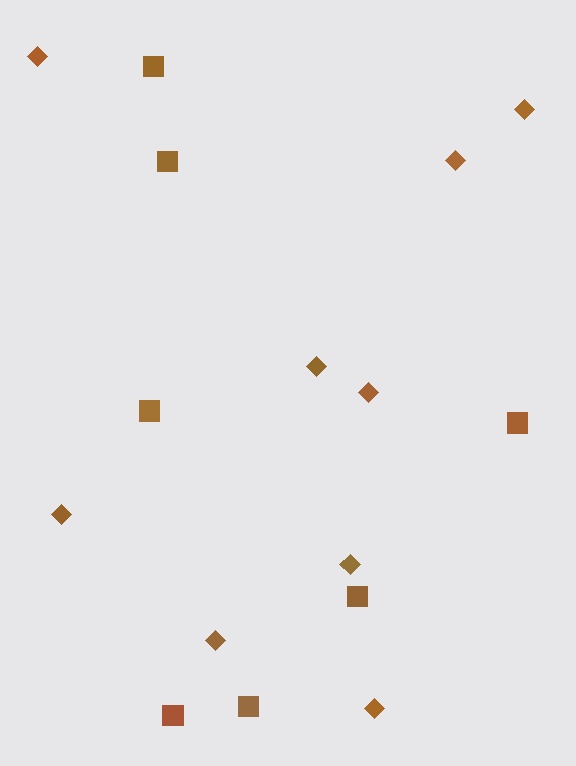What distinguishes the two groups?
There are 2 groups: one group of diamonds (9) and one group of squares (7).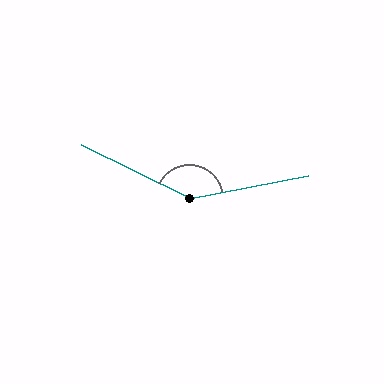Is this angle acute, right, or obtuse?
It is obtuse.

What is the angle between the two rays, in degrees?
Approximately 143 degrees.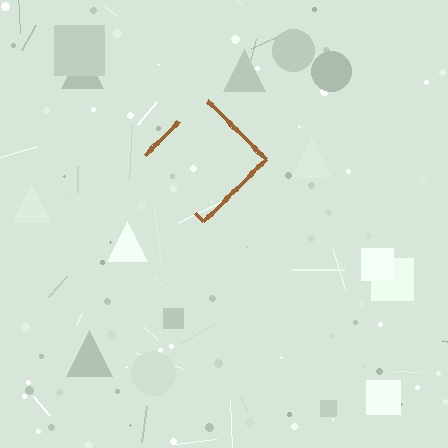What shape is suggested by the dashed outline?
The dashed outline suggests a diamond.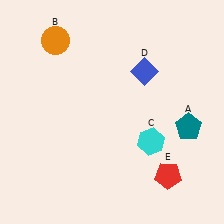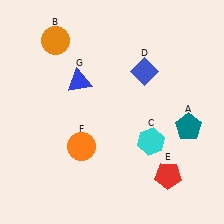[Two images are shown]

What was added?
An orange circle (F), a blue triangle (G) were added in Image 2.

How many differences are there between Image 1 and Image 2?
There are 2 differences between the two images.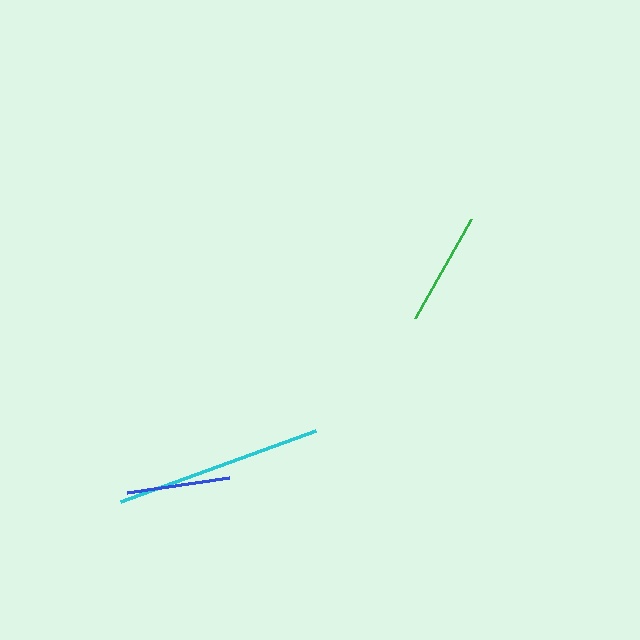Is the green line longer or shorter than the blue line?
The green line is longer than the blue line.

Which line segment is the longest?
The cyan line is the longest at approximately 208 pixels.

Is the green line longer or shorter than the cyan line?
The cyan line is longer than the green line.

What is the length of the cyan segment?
The cyan segment is approximately 208 pixels long.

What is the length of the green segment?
The green segment is approximately 113 pixels long.